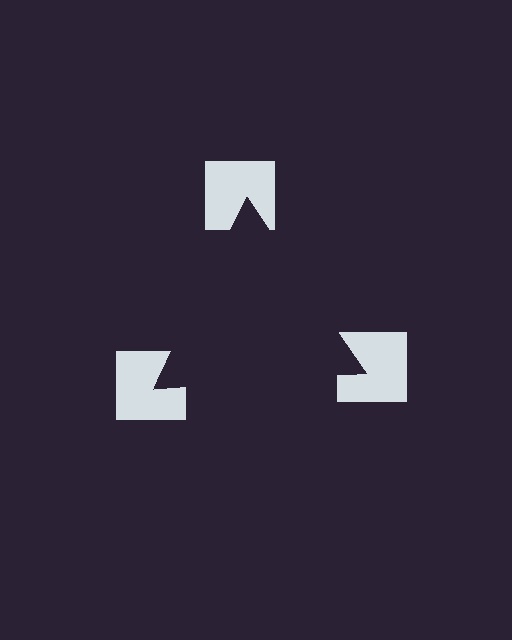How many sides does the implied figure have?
3 sides.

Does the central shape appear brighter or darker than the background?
It typically appears slightly darker than the background, even though no actual brightness change is drawn.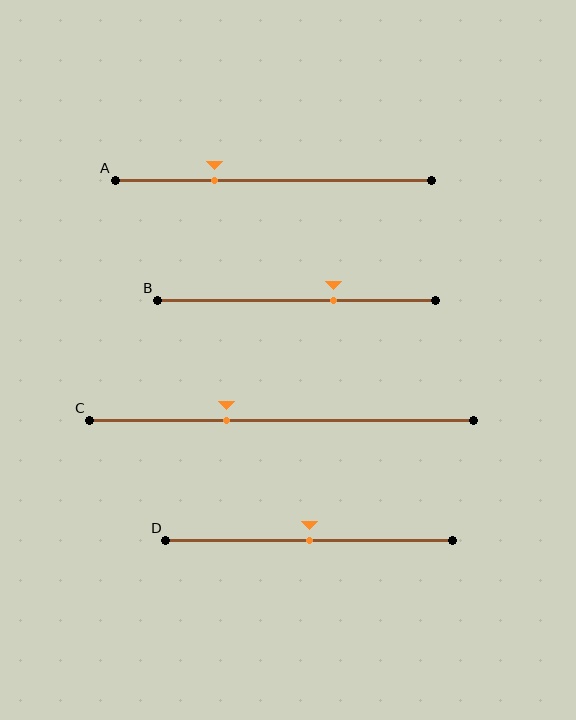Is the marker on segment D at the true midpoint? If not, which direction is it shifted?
Yes, the marker on segment D is at the true midpoint.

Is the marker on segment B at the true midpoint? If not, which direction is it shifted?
No, the marker on segment B is shifted to the right by about 13% of the segment length.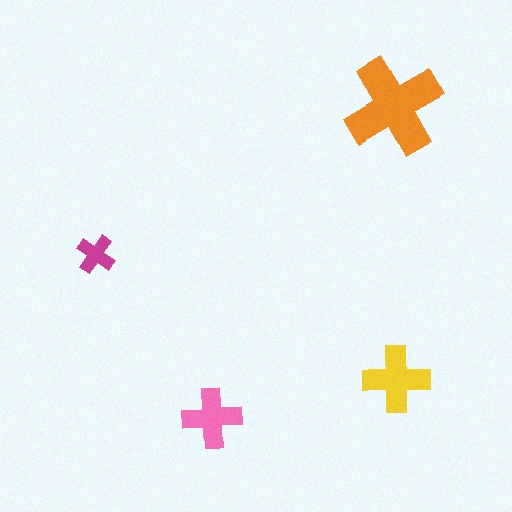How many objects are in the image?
There are 4 objects in the image.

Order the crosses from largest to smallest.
the orange one, the yellow one, the pink one, the magenta one.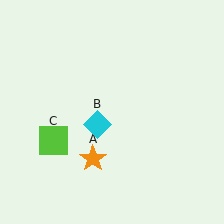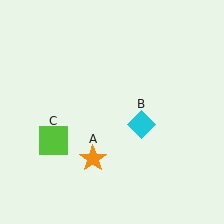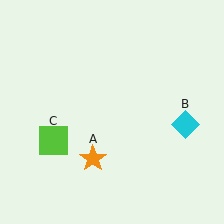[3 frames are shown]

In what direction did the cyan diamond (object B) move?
The cyan diamond (object B) moved right.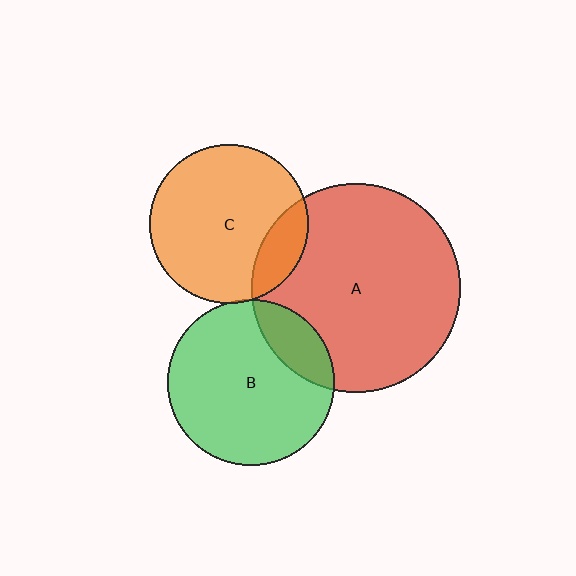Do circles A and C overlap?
Yes.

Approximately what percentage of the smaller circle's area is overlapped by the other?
Approximately 15%.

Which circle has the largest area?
Circle A (red).